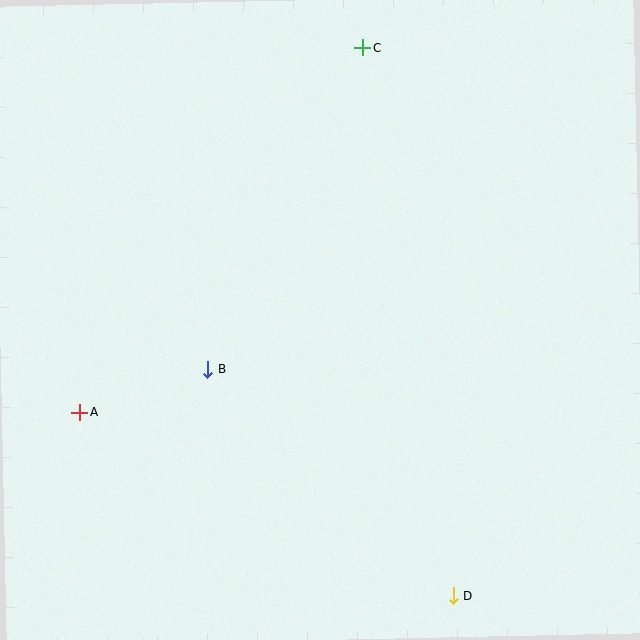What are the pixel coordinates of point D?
Point D is at (453, 596).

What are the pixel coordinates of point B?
Point B is at (208, 370).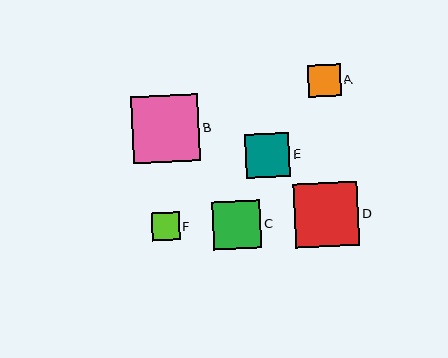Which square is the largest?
Square B is the largest with a size of approximately 68 pixels.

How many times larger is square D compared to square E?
Square D is approximately 1.5 times the size of square E.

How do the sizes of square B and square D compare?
Square B and square D are approximately the same size.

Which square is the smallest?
Square F is the smallest with a size of approximately 28 pixels.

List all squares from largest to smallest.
From largest to smallest: B, D, C, E, A, F.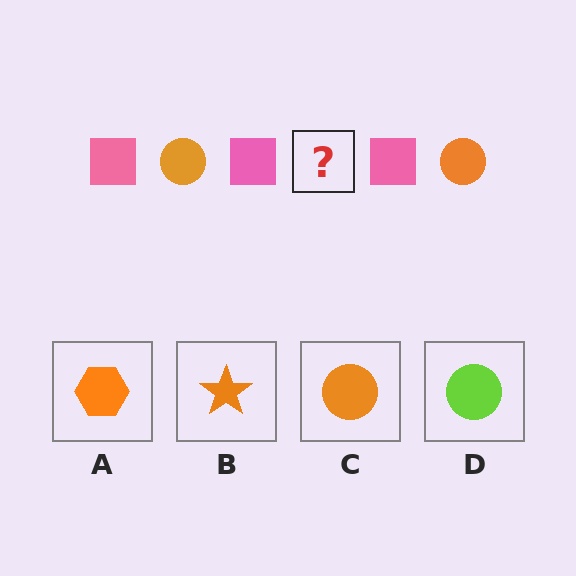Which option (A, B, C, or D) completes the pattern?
C.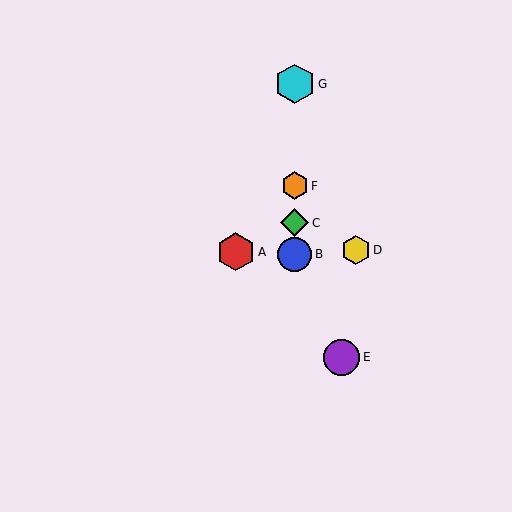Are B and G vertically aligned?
Yes, both are at x≈295.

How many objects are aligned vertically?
4 objects (B, C, F, G) are aligned vertically.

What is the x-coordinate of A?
Object A is at x≈236.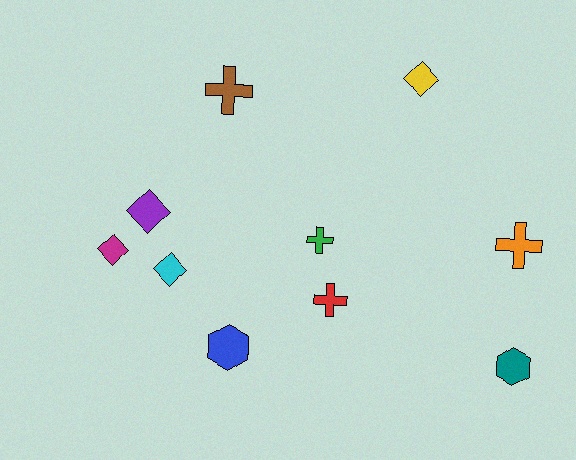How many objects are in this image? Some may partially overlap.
There are 10 objects.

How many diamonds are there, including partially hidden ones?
There are 4 diamonds.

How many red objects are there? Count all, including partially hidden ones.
There is 1 red object.